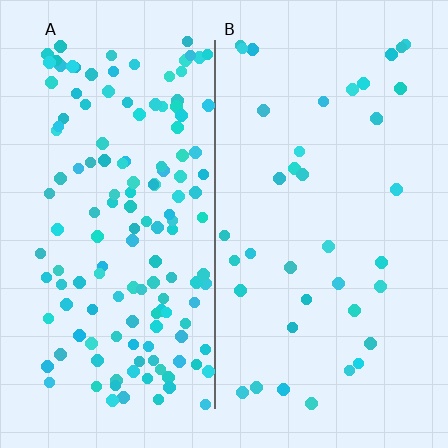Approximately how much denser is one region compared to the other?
Approximately 3.7× — region A over region B.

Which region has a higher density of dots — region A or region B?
A (the left).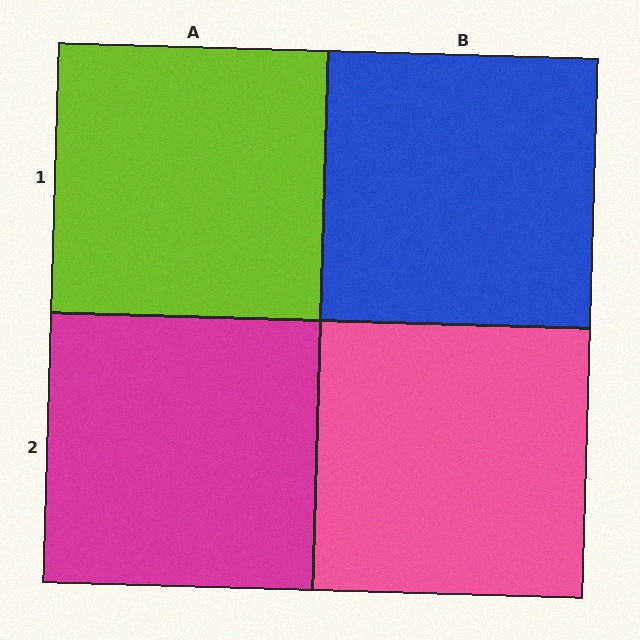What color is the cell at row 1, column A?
Lime.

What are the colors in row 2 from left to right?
Magenta, pink.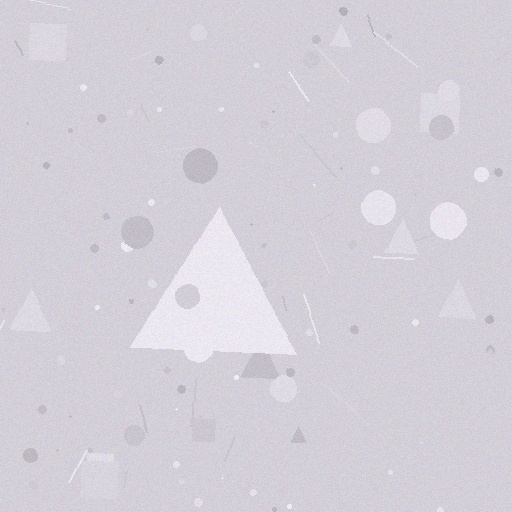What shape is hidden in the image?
A triangle is hidden in the image.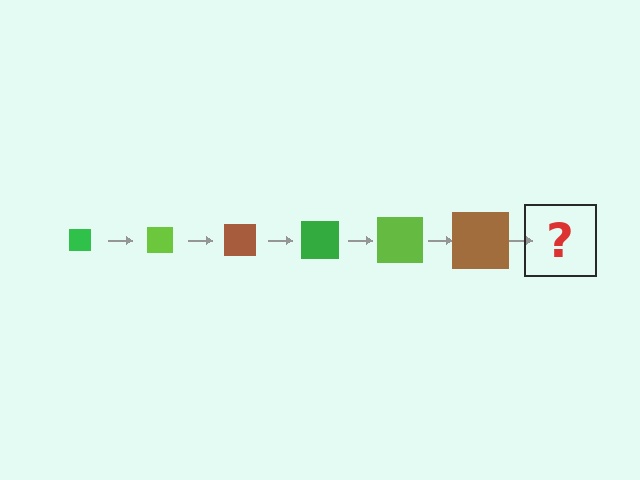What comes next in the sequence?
The next element should be a green square, larger than the previous one.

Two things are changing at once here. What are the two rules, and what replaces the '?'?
The two rules are that the square grows larger each step and the color cycles through green, lime, and brown. The '?' should be a green square, larger than the previous one.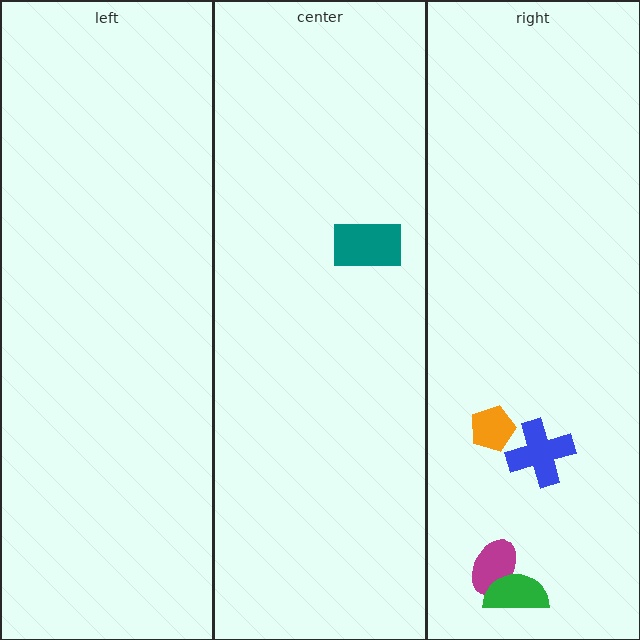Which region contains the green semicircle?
The right region.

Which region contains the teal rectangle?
The center region.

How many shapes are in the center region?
1.